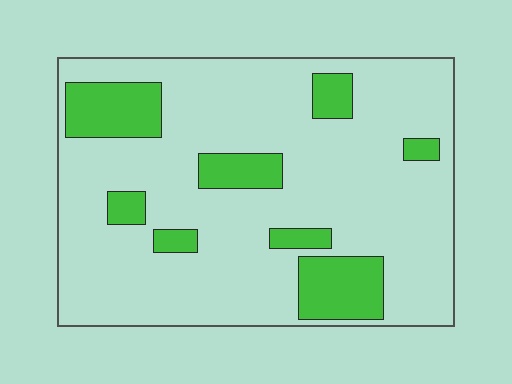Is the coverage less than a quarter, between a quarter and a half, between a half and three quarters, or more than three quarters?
Less than a quarter.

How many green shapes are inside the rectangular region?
8.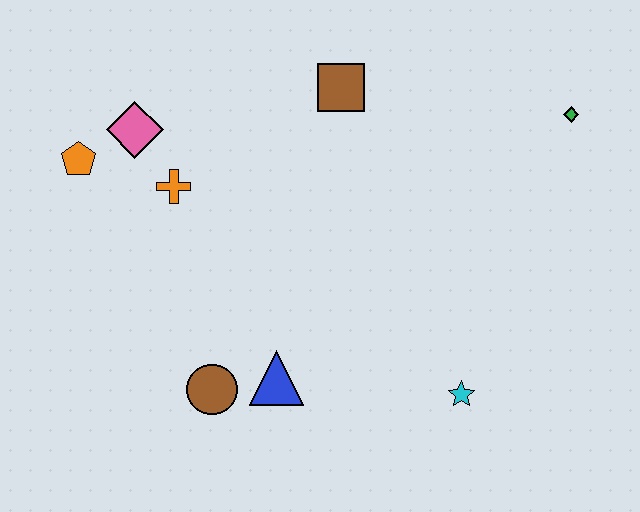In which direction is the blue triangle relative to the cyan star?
The blue triangle is to the left of the cyan star.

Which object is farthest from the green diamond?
The orange pentagon is farthest from the green diamond.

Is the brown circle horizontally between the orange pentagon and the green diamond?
Yes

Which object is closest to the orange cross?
The pink diamond is closest to the orange cross.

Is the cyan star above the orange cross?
No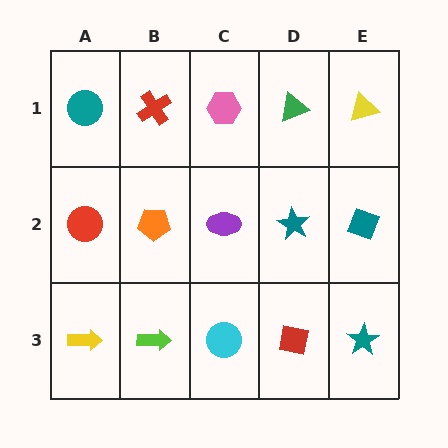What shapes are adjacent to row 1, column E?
A teal diamond (row 2, column E), a green triangle (row 1, column D).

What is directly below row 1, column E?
A teal diamond.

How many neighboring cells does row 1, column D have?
3.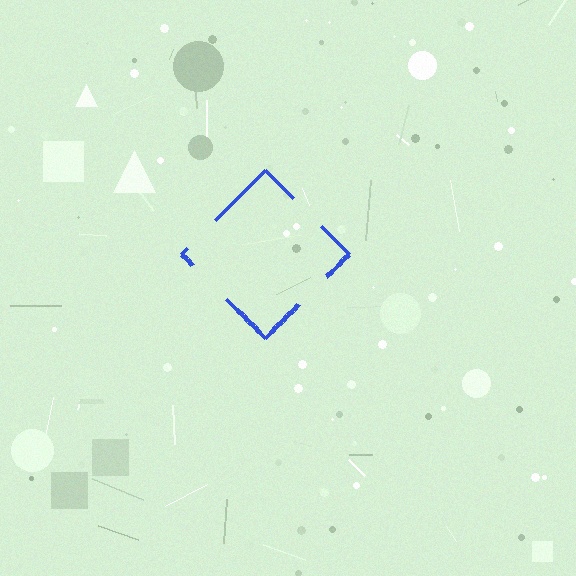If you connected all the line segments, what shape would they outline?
They would outline a diamond.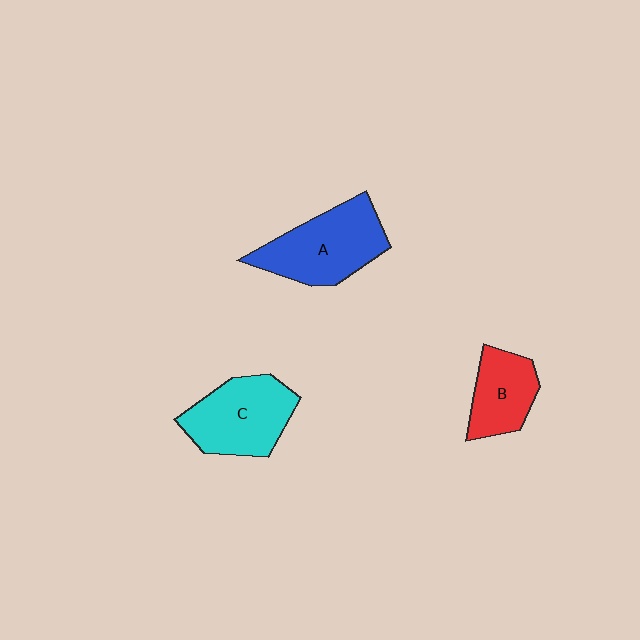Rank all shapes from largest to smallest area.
From largest to smallest: A (blue), C (cyan), B (red).